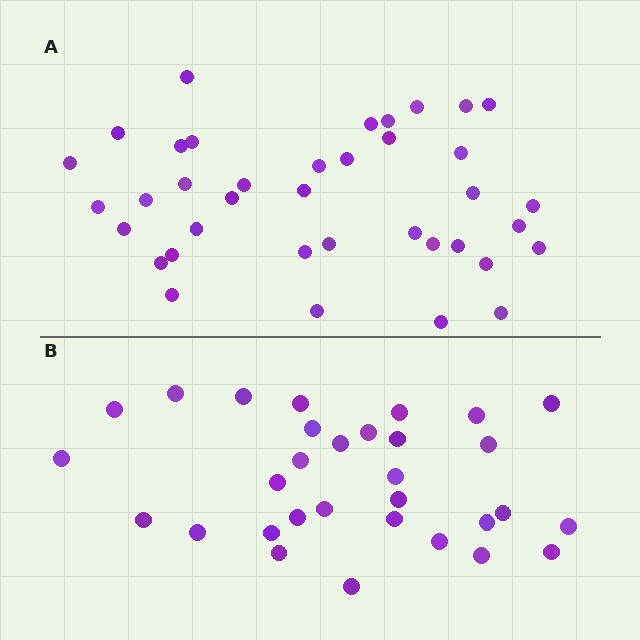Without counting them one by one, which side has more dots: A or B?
Region A (the top region) has more dots.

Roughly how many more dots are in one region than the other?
Region A has roughly 8 or so more dots than region B.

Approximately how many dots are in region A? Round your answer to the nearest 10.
About 40 dots. (The exact count is 38, which rounds to 40.)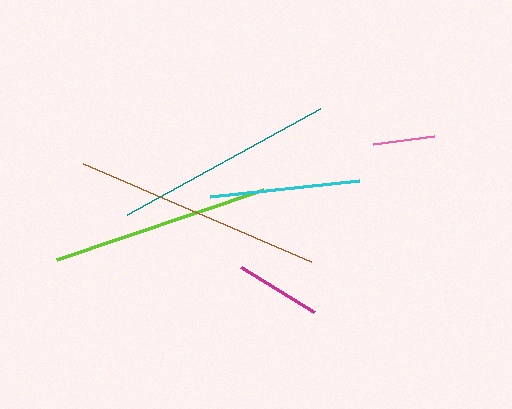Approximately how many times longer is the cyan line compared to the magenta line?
The cyan line is approximately 1.7 times the length of the magenta line.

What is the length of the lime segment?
The lime segment is approximately 219 pixels long.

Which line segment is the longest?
The brown line is the longest at approximately 248 pixels.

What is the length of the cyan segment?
The cyan segment is approximately 149 pixels long.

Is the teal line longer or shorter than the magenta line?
The teal line is longer than the magenta line.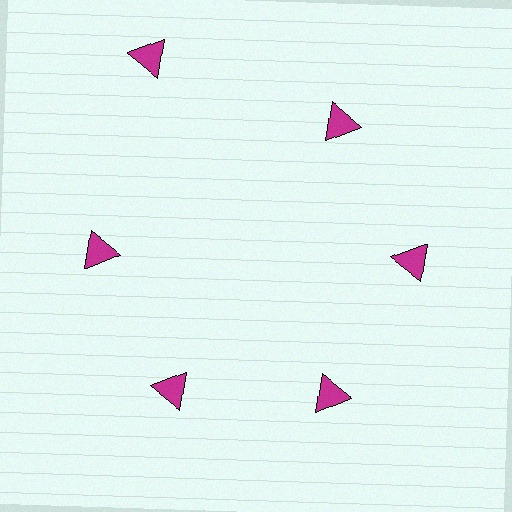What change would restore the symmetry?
The symmetry would be restored by moving it inward, back onto the ring so that all 6 triangles sit at equal angles and equal distance from the center.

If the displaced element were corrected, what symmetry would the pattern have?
It would have 6-fold rotational symmetry — the pattern would map onto itself every 60 degrees.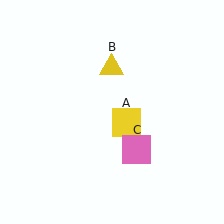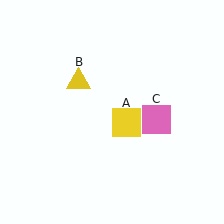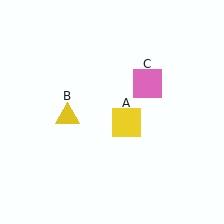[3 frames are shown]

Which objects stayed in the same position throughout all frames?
Yellow square (object A) remained stationary.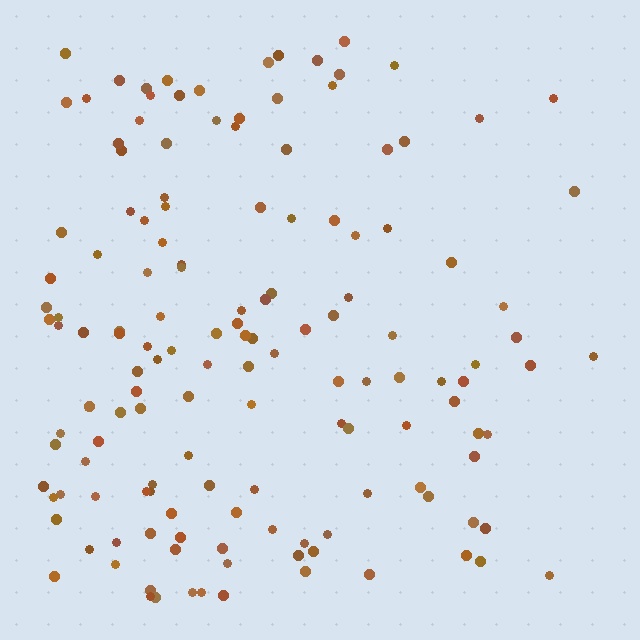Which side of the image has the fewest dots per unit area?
The right.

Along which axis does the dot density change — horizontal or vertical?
Horizontal.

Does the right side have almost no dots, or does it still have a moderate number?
Still a moderate number, just noticeably fewer than the left.